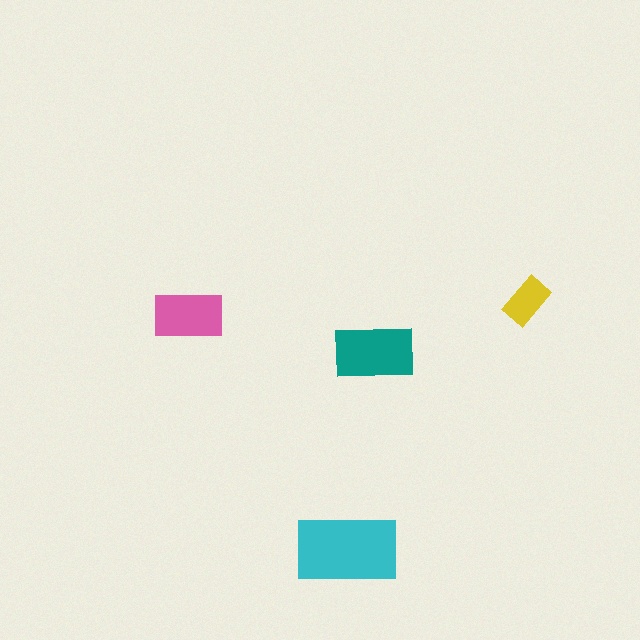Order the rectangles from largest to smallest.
the cyan one, the teal one, the pink one, the yellow one.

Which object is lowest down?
The cyan rectangle is bottommost.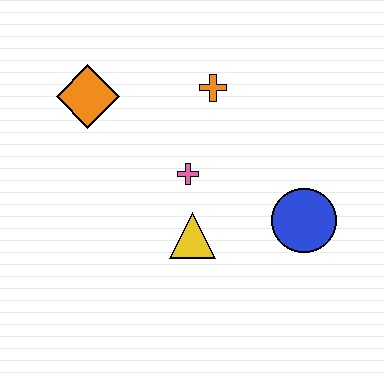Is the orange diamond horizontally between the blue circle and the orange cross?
No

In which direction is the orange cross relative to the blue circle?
The orange cross is above the blue circle.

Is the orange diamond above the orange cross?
No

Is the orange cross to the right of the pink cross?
Yes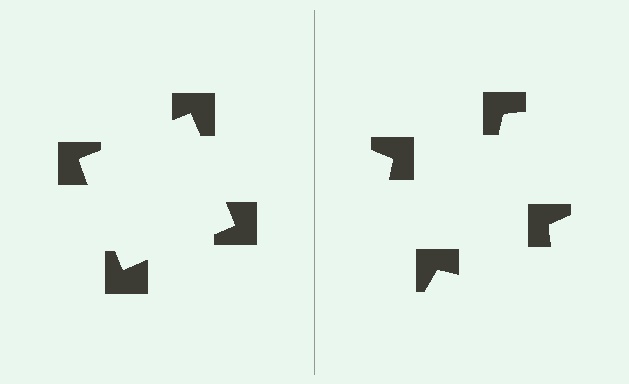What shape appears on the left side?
An illusory square.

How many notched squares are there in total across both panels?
8 — 4 on each side.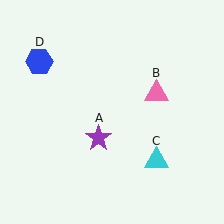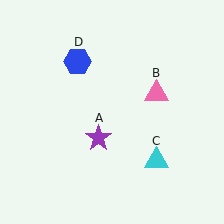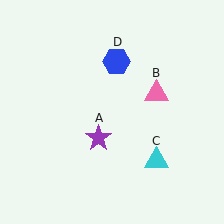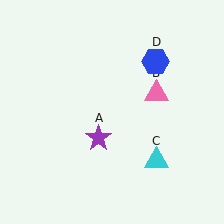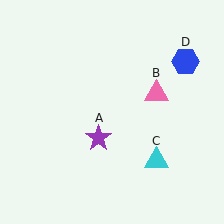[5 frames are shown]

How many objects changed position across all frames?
1 object changed position: blue hexagon (object D).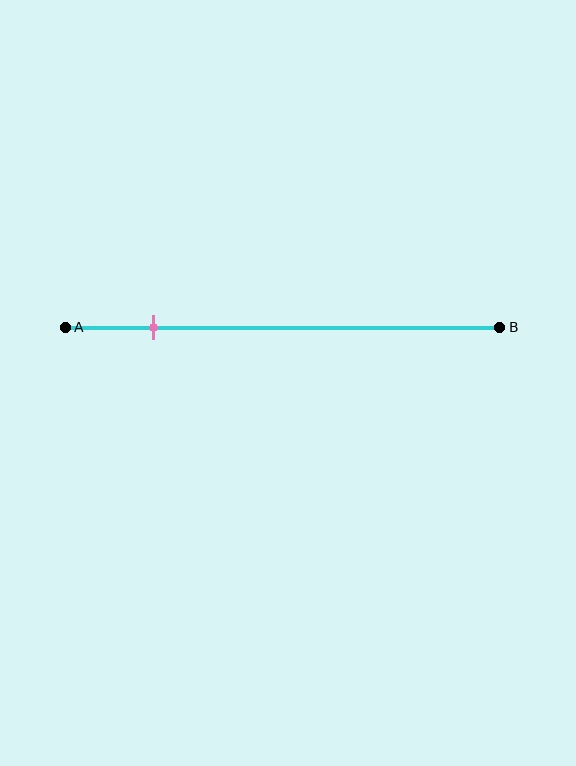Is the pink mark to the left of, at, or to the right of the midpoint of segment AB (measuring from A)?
The pink mark is to the left of the midpoint of segment AB.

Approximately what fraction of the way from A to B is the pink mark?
The pink mark is approximately 20% of the way from A to B.